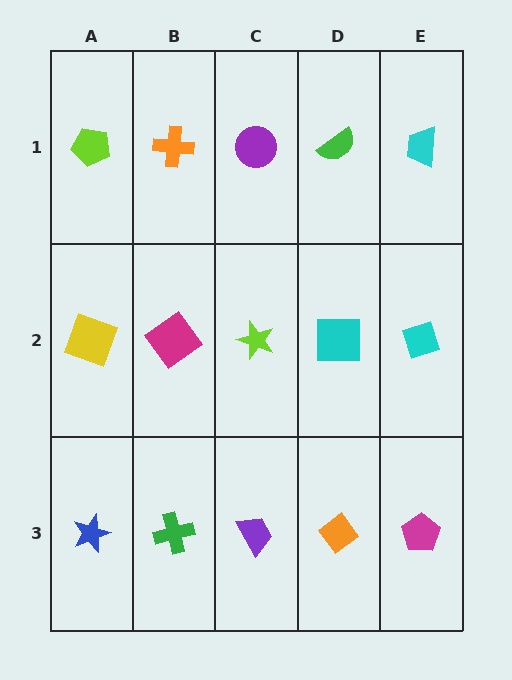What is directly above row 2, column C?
A purple circle.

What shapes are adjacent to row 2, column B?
An orange cross (row 1, column B), a green cross (row 3, column B), a yellow square (row 2, column A), a lime star (row 2, column C).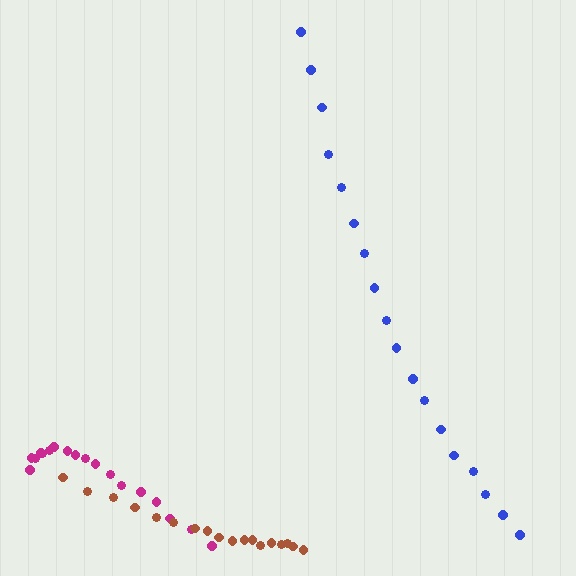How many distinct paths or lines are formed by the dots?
There are 3 distinct paths.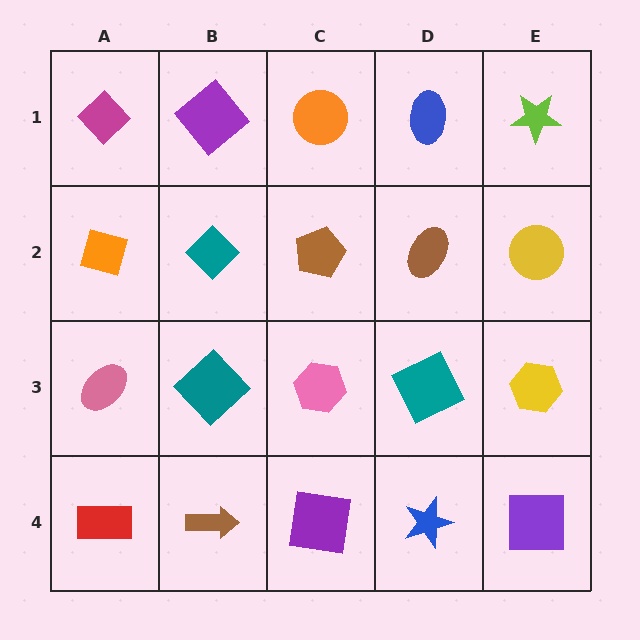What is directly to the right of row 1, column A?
A purple diamond.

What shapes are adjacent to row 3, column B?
A teal diamond (row 2, column B), a brown arrow (row 4, column B), a pink ellipse (row 3, column A), a pink hexagon (row 3, column C).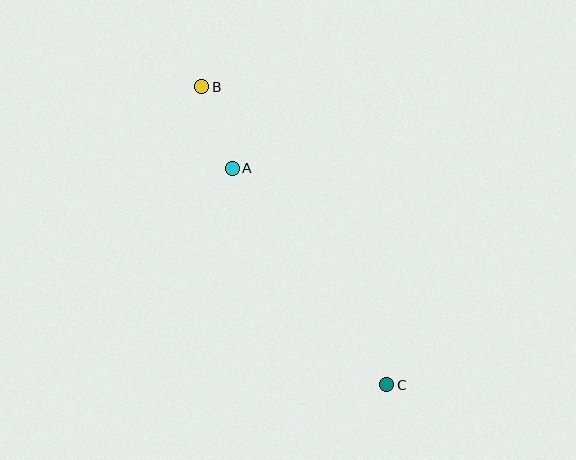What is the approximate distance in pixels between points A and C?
The distance between A and C is approximately 266 pixels.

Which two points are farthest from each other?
Points B and C are farthest from each other.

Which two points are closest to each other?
Points A and B are closest to each other.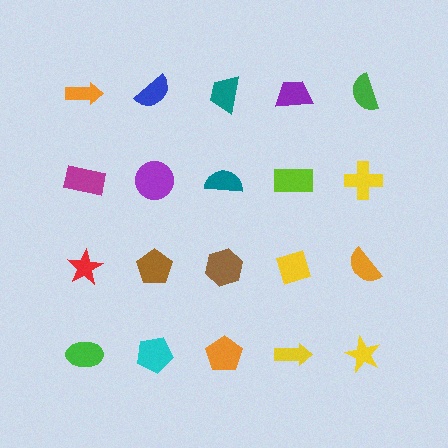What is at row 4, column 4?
A yellow arrow.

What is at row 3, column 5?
An orange semicircle.